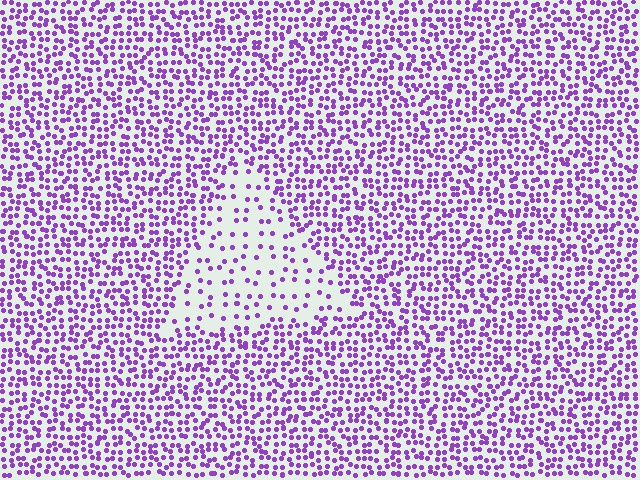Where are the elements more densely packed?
The elements are more densely packed outside the triangle boundary.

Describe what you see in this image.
The image contains small purple elements arranged at two different densities. A triangle-shaped region is visible where the elements are less densely packed than the surrounding area.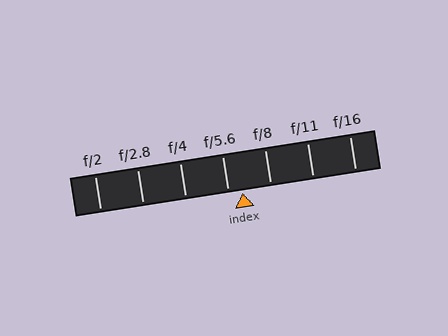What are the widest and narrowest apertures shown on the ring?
The widest aperture shown is f/2 and the narrowest is f/16.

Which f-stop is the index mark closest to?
The index mark is closest to f/5.6.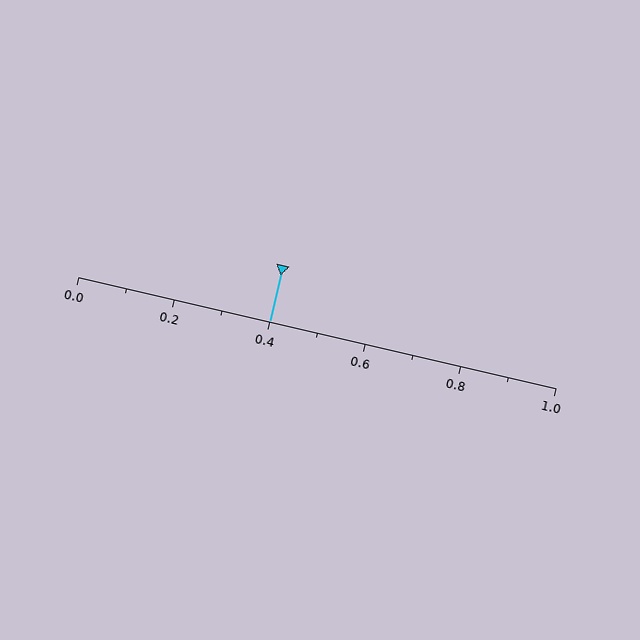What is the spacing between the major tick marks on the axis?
The major ticks are spaced 0.2 apart.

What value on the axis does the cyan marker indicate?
The marker indicates approximately 0.4.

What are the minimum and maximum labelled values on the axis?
The axis runs from 0.0 to 1.0.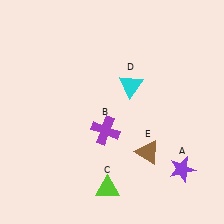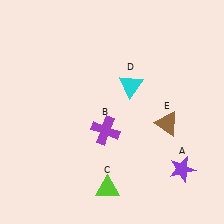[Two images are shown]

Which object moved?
The brown triangle (E) moved up.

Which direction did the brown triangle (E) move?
The brown triangle (E) moved up.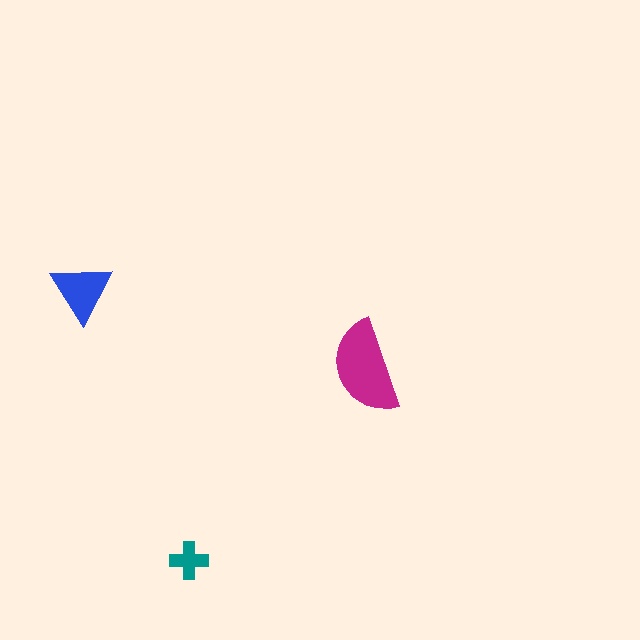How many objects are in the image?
There are 3 objects in the image.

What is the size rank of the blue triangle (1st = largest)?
2nd.